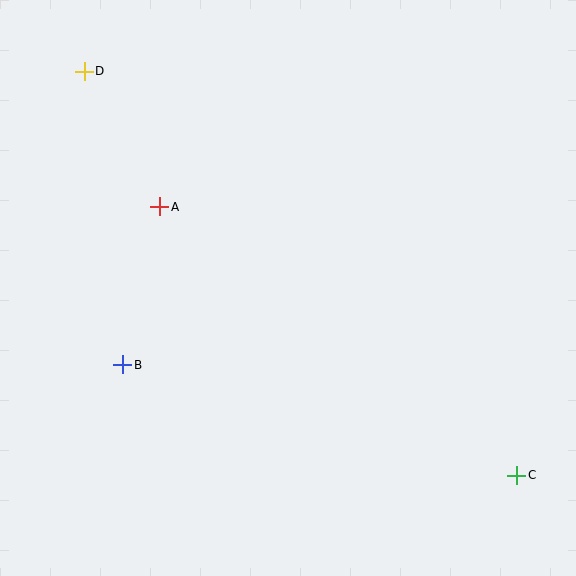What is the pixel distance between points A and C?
The distance between A and C is 447 pixels.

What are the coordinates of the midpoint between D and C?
The midpoint between D and C is at (301, 273).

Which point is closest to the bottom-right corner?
Point C is closest to the bottom-right corner.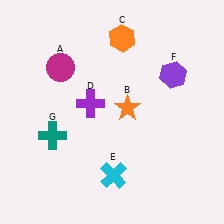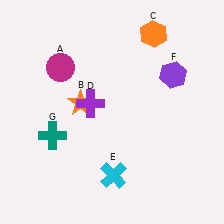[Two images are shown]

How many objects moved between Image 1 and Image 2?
2 objects moved between the two images.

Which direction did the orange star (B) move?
The orange star (B) moved left.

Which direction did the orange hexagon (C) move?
The orange hexagon (C) moved right.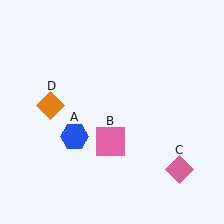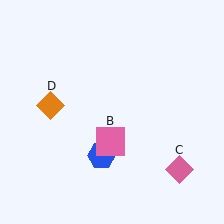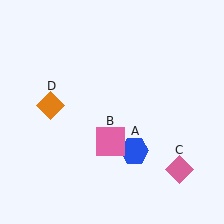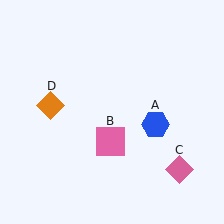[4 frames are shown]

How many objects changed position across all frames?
1 object changed position: blue hexagon (object A).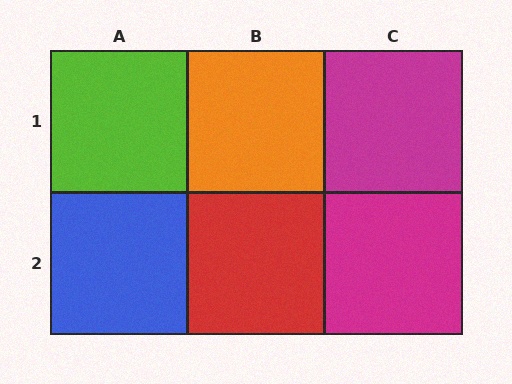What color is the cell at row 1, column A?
Lime.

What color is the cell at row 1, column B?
Orange.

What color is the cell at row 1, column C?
Magenta.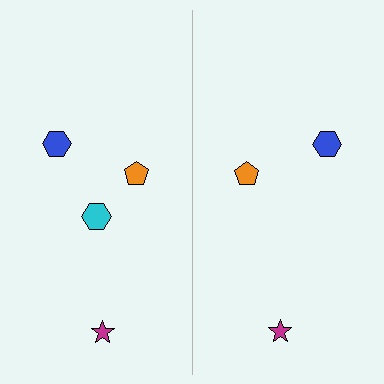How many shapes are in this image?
There are 7 shapes in this image.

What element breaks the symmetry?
A cyan hexagon is missing from the right side.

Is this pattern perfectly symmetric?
No, the pattern is not perfectly symmetric. A cyan hexagon is missing from the right side.